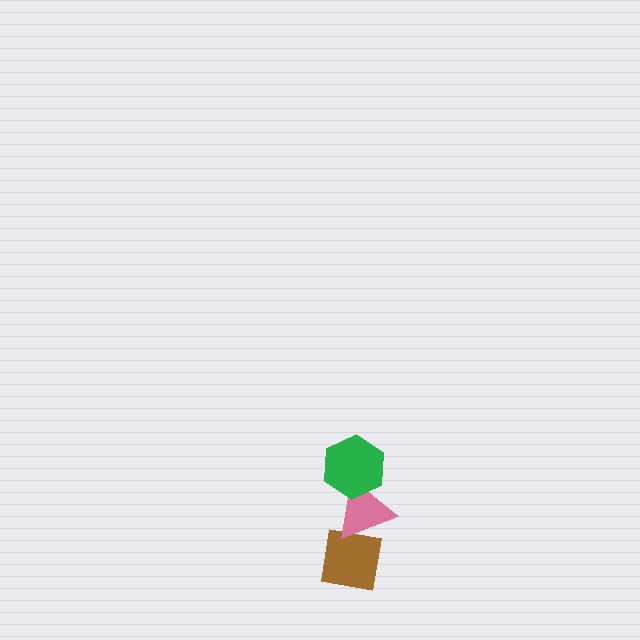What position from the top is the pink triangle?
The pink triangle is 2nd from the top.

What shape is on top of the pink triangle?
The green hexagon is on top of the pink triangle.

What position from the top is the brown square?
The brown square is 3rd from the top.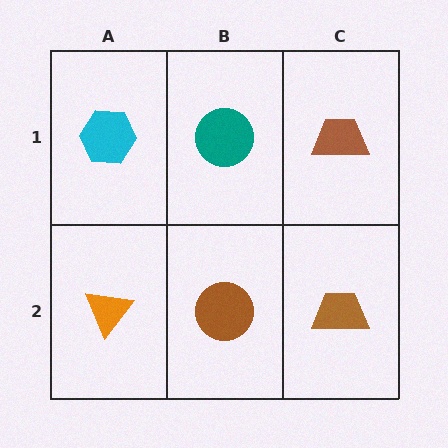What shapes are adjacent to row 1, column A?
An orange triangle (row 2, column A), a teal circle (row 1, column B).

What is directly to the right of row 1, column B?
A brown trapezoid.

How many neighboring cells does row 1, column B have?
3.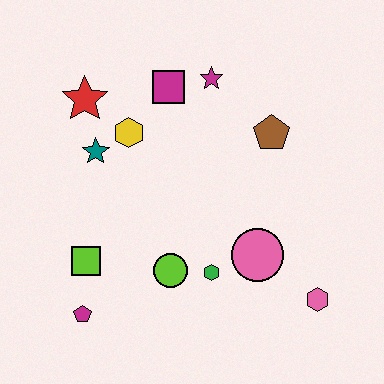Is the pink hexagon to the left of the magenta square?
No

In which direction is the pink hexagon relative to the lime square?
The pink hexagon is to the right of the lime square.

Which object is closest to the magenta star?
The magenta square is closest to the magenta star.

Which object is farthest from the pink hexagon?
The red star is farthest from the pink hexagon.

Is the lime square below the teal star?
Yes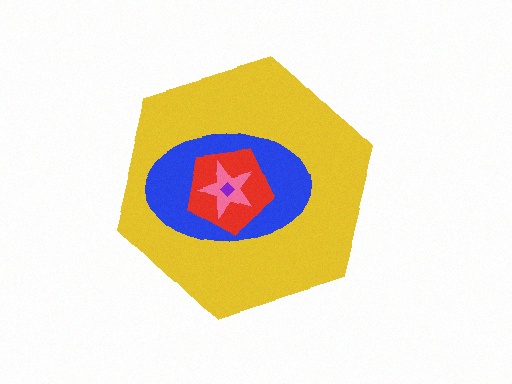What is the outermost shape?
The yellow hexagon.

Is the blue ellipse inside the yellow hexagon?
Yes.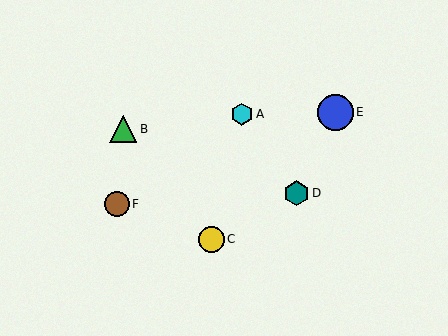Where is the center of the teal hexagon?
The center of the teal hexagon is at (297, 193).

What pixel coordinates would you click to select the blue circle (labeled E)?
Click at (335, 112) to select the blue circle E.